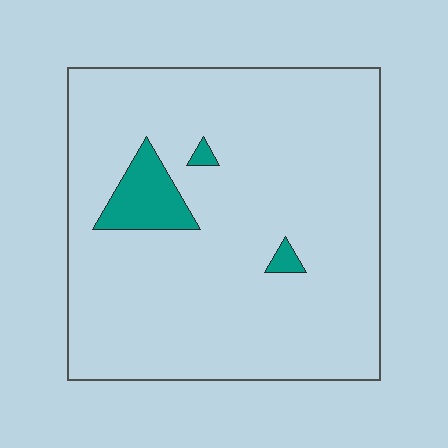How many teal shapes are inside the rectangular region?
3.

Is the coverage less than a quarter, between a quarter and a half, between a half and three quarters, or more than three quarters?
Less than a quarter.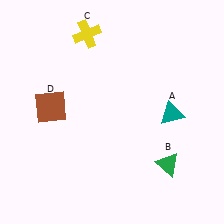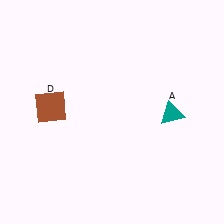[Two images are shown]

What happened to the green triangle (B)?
The green triangle (B) was removed in Image 2. It was in the bottom-right area of Image 1.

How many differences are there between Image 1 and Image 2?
There are 2 differences between the two images.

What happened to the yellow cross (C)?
The yellow cross (C) was removed in Image 2. It was in the top-left area of Image 1.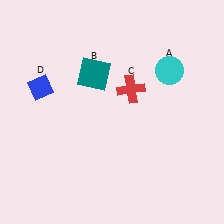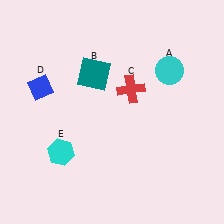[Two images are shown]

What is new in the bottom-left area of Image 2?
A cyan hexagon (E) was added in the bottom-left area of Image 2.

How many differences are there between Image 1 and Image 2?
There is 1 difference between the two images.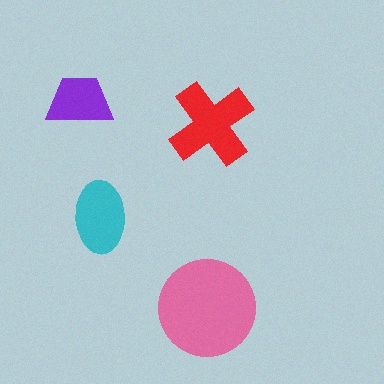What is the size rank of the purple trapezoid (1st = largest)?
4th.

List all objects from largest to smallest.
The pink circle, the red cross, the cyan ellipse, the purple trapezoid.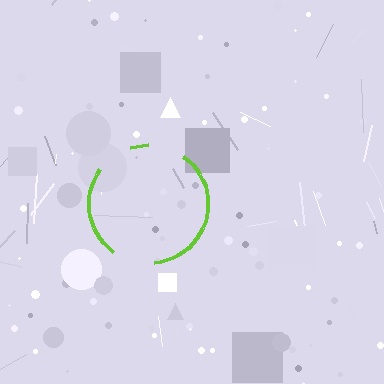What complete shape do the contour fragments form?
The contour fragments form a circle.